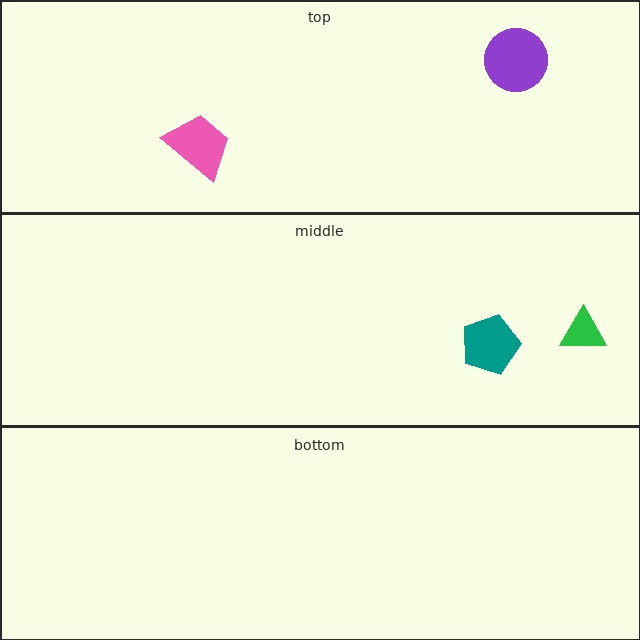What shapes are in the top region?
The pink trapezoid, the purple circle.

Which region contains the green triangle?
The middle region.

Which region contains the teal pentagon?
The middle region.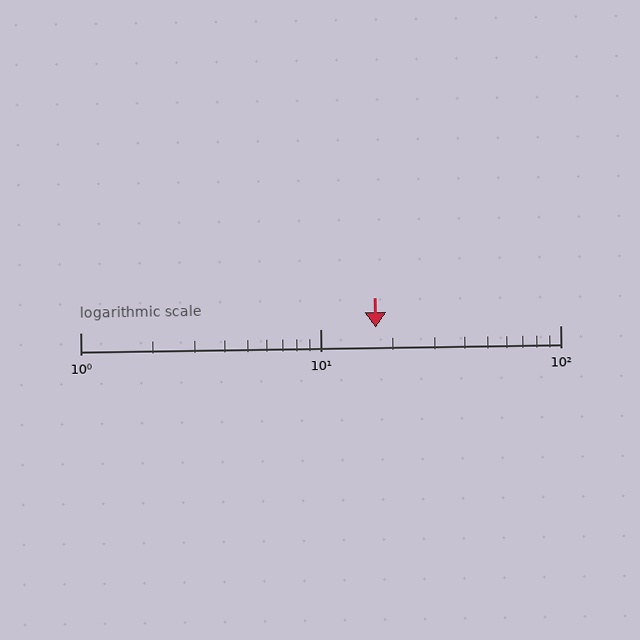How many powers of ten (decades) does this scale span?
The scale spans 2 decades, from 1 to 100.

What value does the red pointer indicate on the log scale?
The pointer indicates approximately 17.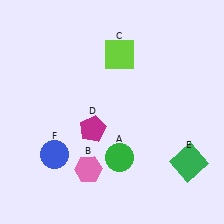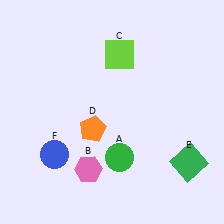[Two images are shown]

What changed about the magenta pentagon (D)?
In Image 1, D is magenta. In Image 2, it changed to orange.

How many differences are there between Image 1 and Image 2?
There is 1 difference between the two images.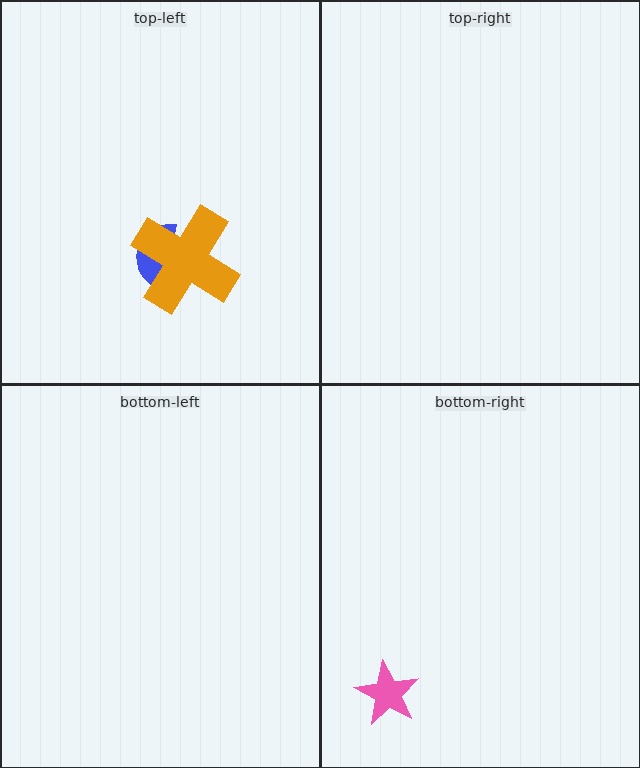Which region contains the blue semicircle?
The top-left region.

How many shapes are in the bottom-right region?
1.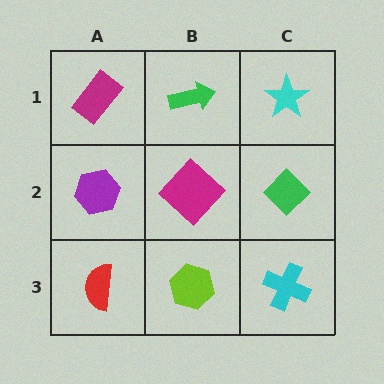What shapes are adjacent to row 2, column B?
A green arrow (row 1, column B), a lime hexagon (row 3, column B), a purple hexagon (row 2, column A), a green diamond (row 2, column C).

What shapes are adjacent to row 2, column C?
A cyan star (row 1, column C), a cyan cross (row 3, column C), a magenta diamond (row 2, column B).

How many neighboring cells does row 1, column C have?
2.